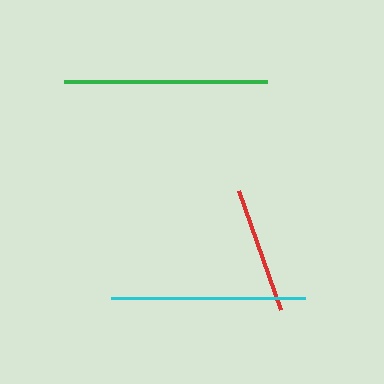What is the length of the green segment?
The green segment is approximately 203 pixels long.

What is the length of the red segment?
The red segment is approximately 127 pixels long.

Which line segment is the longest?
The green line is the longest at approximately 203 pixels.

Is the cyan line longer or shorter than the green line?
The green line is longer than the cyan line.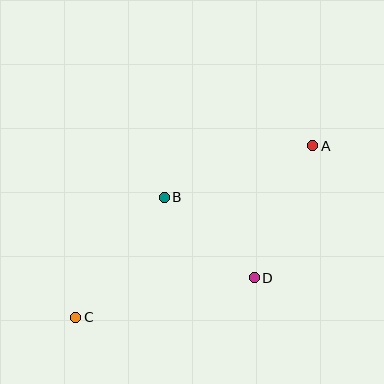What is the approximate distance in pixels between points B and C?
The distance between B and C is approximately 149 pixels.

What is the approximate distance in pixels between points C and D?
The distance between C and D is approximately 183 pixels.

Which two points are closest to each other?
Points B and D are closest to each other.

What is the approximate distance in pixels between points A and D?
The distance between A and D is approximately 144 pixels.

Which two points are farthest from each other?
Points A and C are farthest from each other.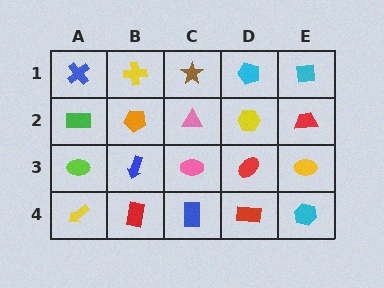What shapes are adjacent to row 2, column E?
A cyan square (row 1, column E), a yellow ellipse (row 3, column E), a yellow hexagon (row 2, column D).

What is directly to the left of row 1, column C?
A yellow cross.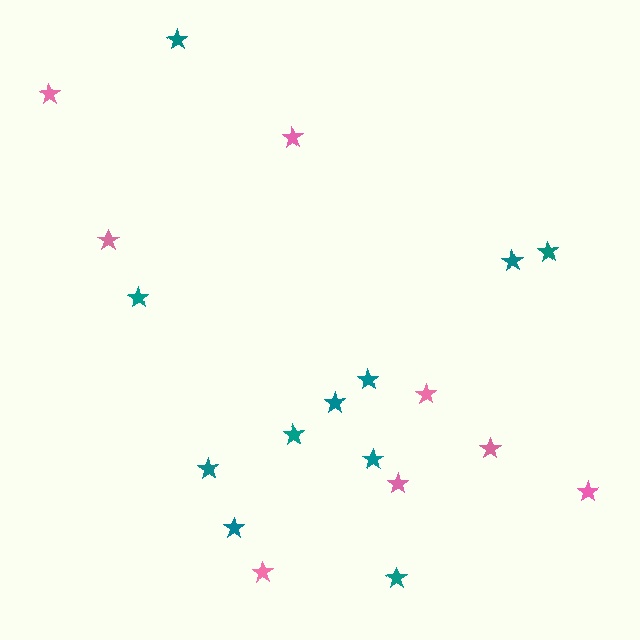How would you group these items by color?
There are 2 groups: one group of teal stars (11) and one group of pink stars (8).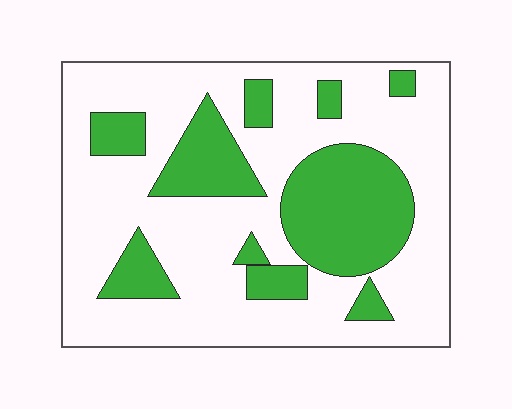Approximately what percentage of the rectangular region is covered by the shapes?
Approximately 30%.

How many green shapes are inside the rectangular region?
10.